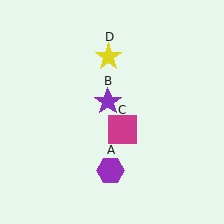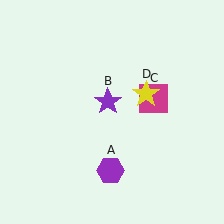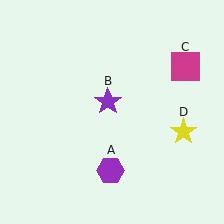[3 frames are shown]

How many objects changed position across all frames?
2 objects changed position: magenta square (object C), yellow star (object D).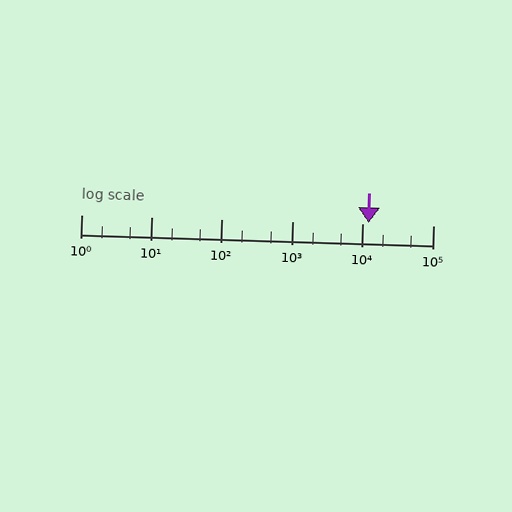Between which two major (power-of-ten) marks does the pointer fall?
The pointer is between 10000 and 100000.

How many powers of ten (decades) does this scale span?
The scale spans 5 decades, from 1 to 100000.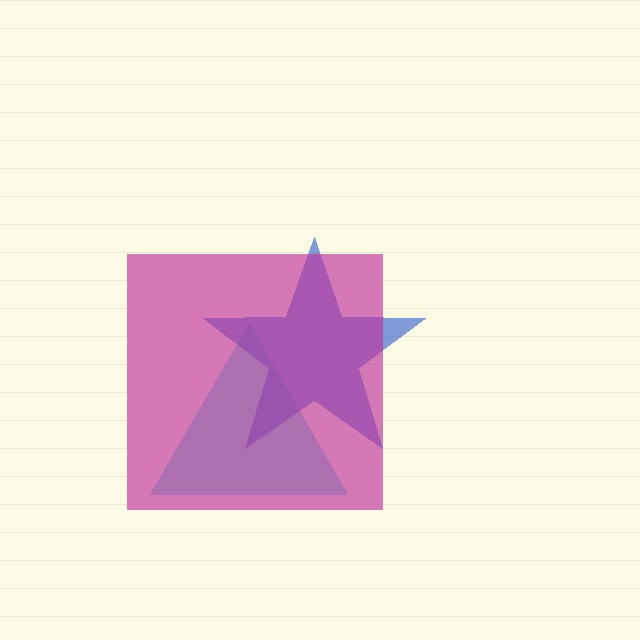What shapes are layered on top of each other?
The layered shapes are: a cyan triangle, a blue star, a magenta square.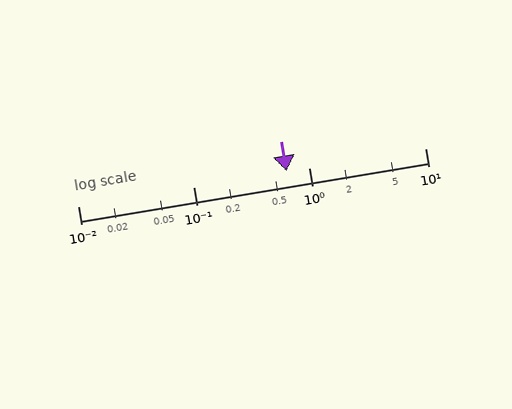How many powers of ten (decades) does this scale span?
The scale spans 3 decades, from 0.01 to 10.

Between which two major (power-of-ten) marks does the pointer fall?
The pointer is between 0.1 and 1.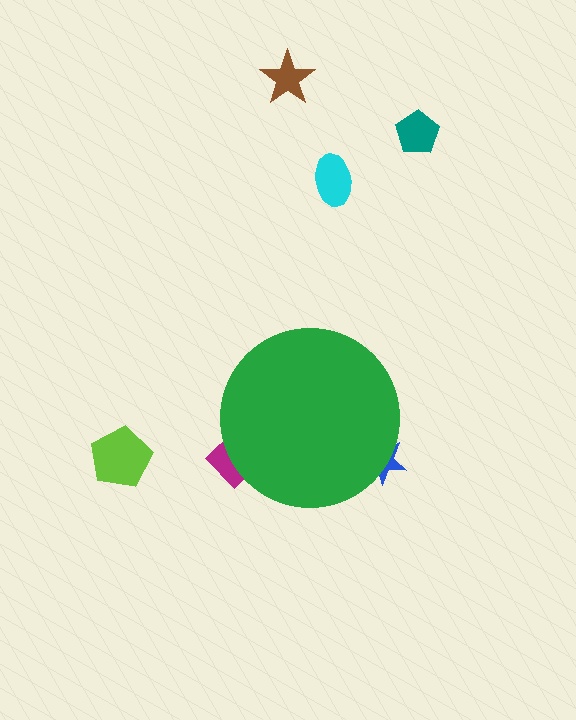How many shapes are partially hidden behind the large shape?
2 shapes are partially hidden.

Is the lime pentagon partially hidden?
No, the lime pentagon is fully visible.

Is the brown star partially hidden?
No, the brown star is fully visible.